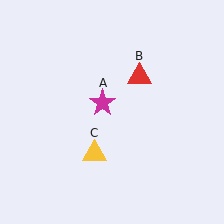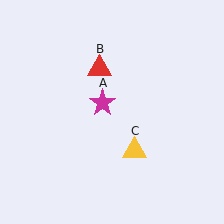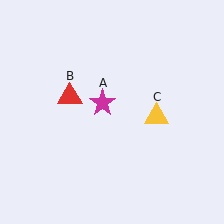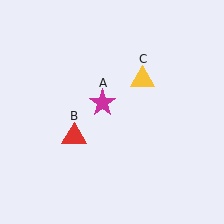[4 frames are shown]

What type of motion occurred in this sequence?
The red triangle (object B), yellow triangle (object C) rotated counterclockwise around the center of the scene.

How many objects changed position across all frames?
2 objects changed position: red triangle (object B), yellow triangle (object C).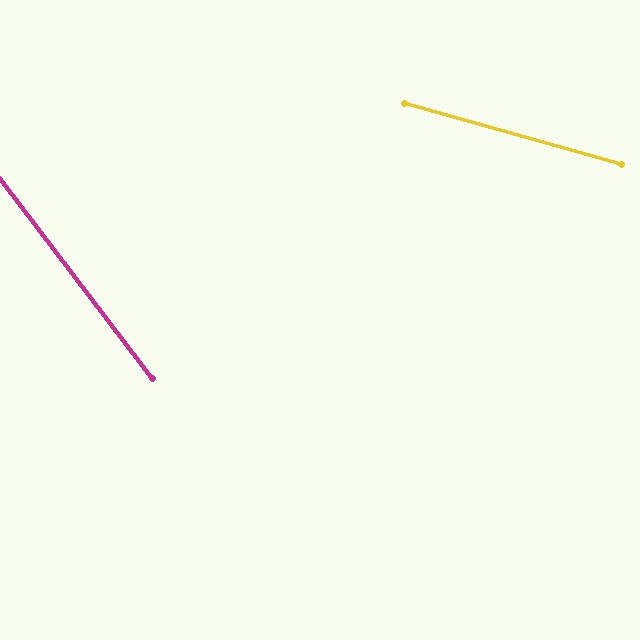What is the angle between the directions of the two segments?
Approximately 37 degrees.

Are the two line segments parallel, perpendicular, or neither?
Neither parallel nor perpendicular — they differ by about 37°.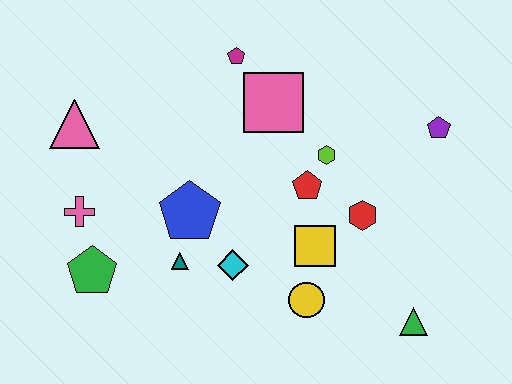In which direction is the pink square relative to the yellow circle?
The pink square is above the yellow circle.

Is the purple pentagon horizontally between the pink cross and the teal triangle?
No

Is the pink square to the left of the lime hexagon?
Yes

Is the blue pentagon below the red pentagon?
Yes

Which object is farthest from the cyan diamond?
The purple pentagon is farthest from the cyan diamond.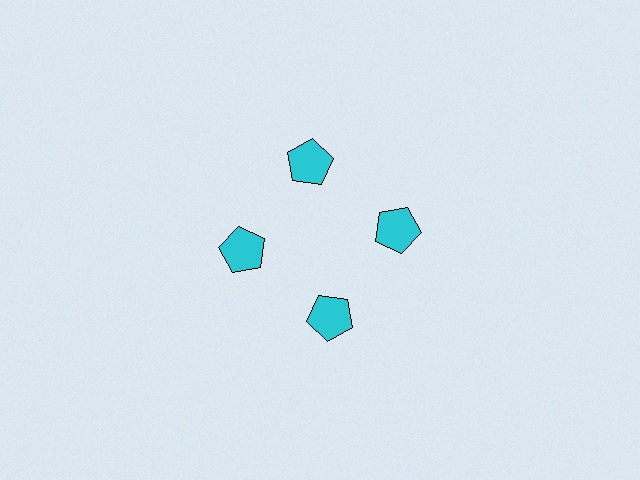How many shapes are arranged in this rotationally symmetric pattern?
There are 4 shapes, arranged in 4 groups of 1.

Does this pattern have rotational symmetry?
Yes, this pattern has 4-fold rotational symmetry. It looks the same after rotating 90 degrees around the center.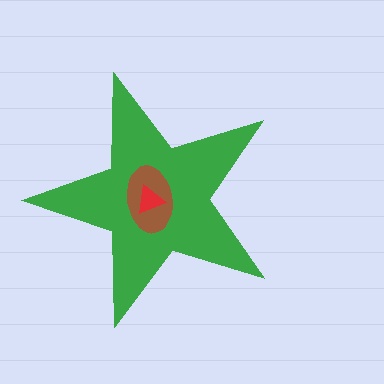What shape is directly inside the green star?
The brown ellipse.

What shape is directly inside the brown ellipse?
The red triangle.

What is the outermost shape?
The green star.